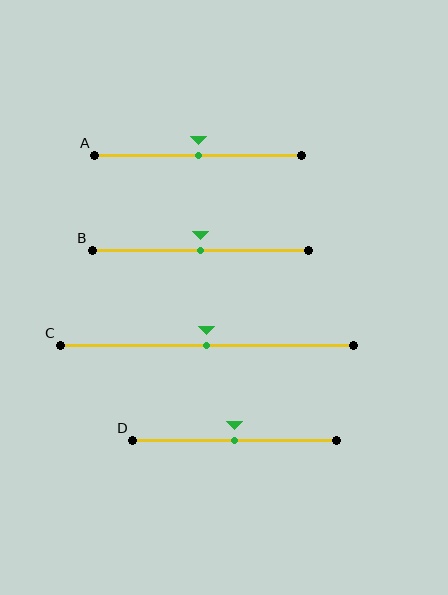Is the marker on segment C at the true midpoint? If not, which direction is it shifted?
Yes, the marker on segment C is at the true midpoint.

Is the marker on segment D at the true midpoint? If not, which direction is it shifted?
Yes, the marker on segment D is at the true midpoint.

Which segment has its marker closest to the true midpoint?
Segment A has its marker closest to the true midpoint.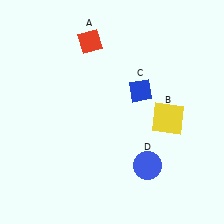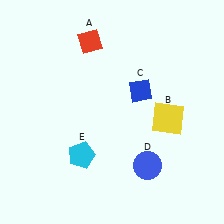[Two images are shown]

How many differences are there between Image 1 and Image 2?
There is 1 difference between the two images.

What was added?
A cyan pentagon (E) was added in Image 2.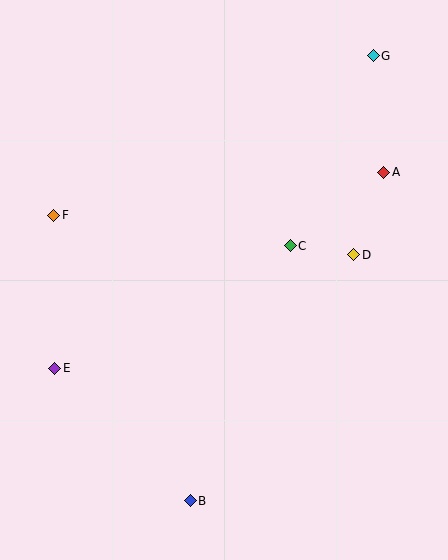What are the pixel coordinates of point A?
Point A is at (384, 172).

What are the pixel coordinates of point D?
Point D is at (354, 255).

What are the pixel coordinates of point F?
Point F is at (54, 216).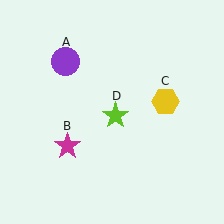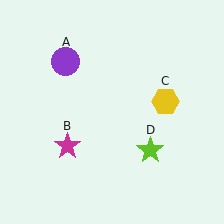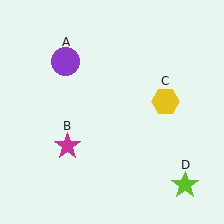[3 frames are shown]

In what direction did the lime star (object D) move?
The lime star (object D) moved down and to the right.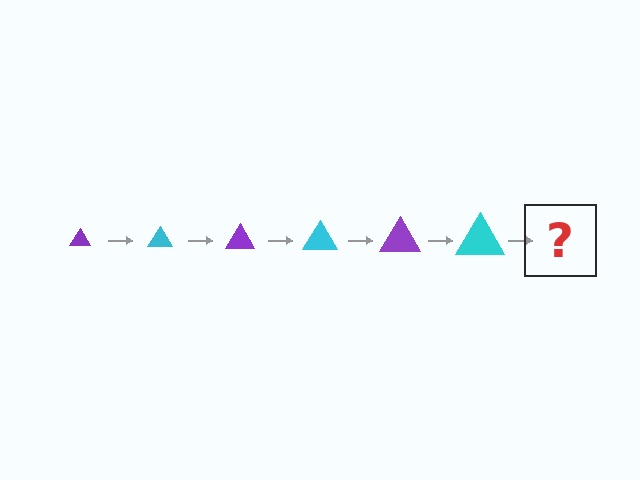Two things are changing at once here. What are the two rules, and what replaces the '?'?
The two rules are that the triangle grows larger each step and the color cycles through purple and cyan. The '?' should be a purple triangle, larger than the previous one.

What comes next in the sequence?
The next element should be a purple triangle, larger than the previous one.